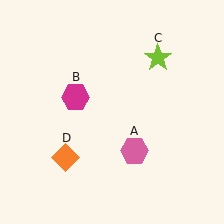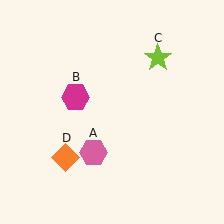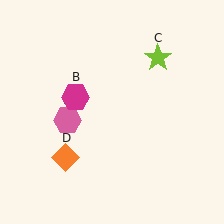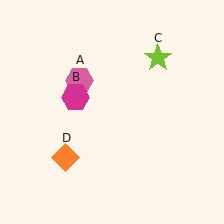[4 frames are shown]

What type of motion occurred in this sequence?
The pink hexagon (object A) rotated clockwise around the center of the scene.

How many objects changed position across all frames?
1 object changed position: pink hexagon (object A).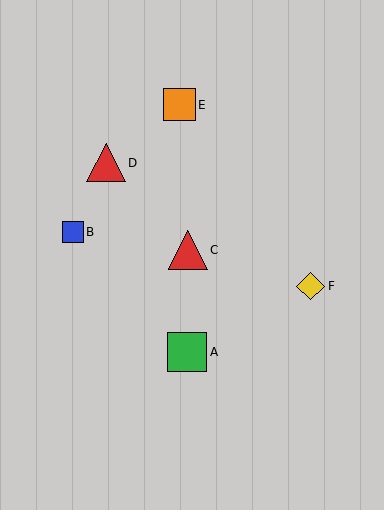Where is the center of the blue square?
The center of the blue square is at (73, 232).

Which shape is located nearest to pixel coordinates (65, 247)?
The blue square (labeled B) at (73, 232) is nearest to that location.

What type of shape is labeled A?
Shape A is a green square.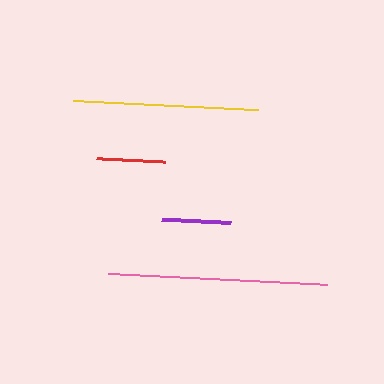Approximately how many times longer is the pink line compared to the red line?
The pink line is approximately 3.2 times the length of the red line.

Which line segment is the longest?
The pink line is the longest at approximately 219 pixels.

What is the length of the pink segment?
The pink segment is approximately 219 pixels long.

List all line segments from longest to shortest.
From longest to shortest: pink, yellow, purple, red.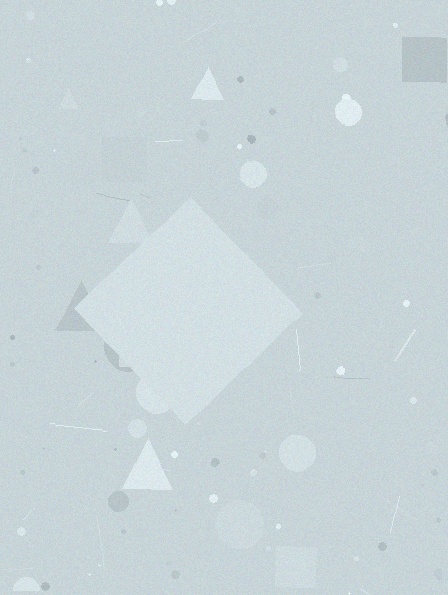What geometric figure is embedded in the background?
A diamond is embedded in the background.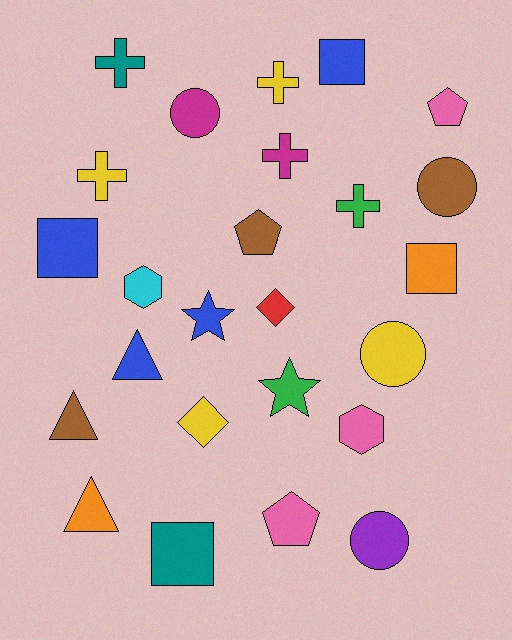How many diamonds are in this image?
There are 2 diamonds.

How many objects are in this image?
There are 25 objects.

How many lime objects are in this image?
There are no lime objects.